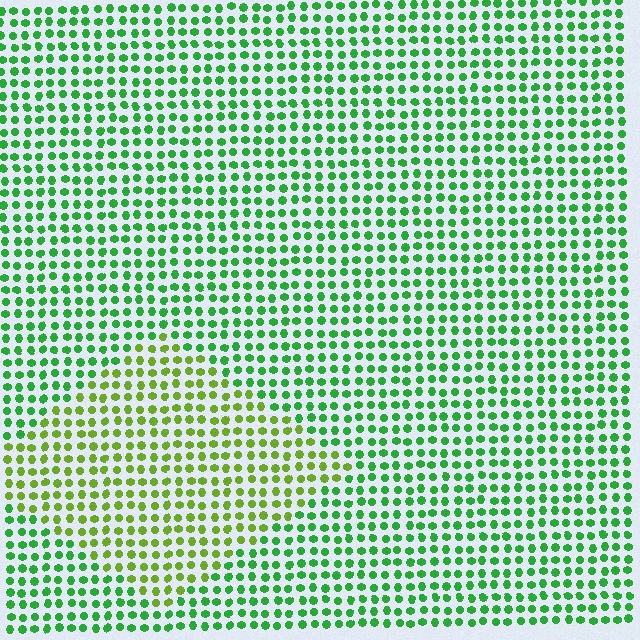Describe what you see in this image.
The image is filled with small green elements in a uniform arrangement. A diamond-shaped region is visible where the elements are tinted to a slightly different hue, forming a subtle color boundary.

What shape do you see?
I see a diamond.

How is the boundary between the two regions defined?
The boundary is defined purely by a slight shift in hue (about 38 degrees). Spacing, size, and orientation are identical on both sides.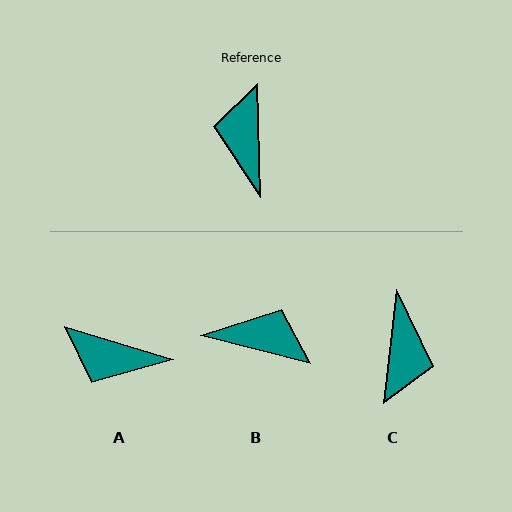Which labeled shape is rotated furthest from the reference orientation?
C, about 172 degrees away.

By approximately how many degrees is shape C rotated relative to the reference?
Approximately 172 degrees counter-clockwise.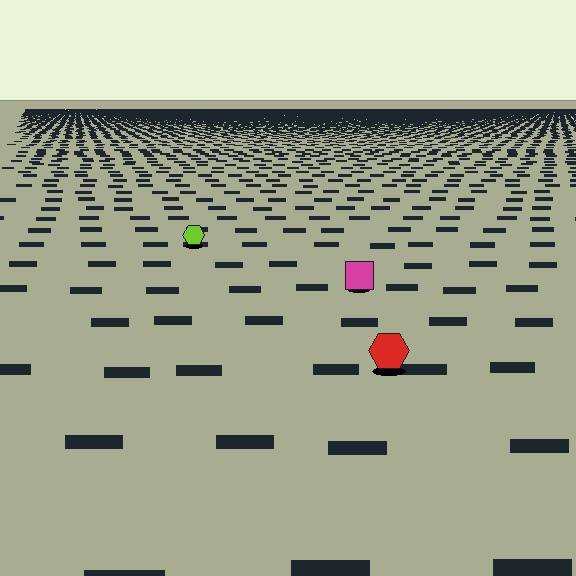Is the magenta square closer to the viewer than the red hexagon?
No. The red hexagon is closer — you can tell from the texture gradient: the ground texture is coarser near it.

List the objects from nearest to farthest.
From nearest to farthest: the red hexagon, the magenta square, the lime hexagon.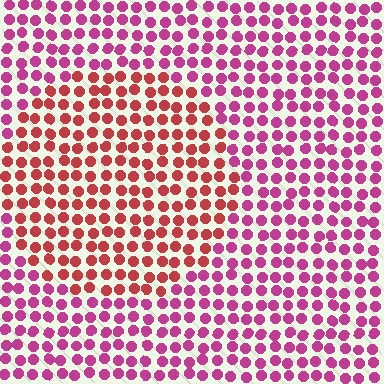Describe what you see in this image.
The image is filled with small magenta elements in a uniform arrangement. A circle-shaped region is visible where the elements are tinted to a slightly different hue, forming a subtle color boundary.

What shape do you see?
I see a circle.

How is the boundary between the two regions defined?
The boundary is defined purely by a slight shift in hue (about 36 degrees). Spacing, size, and orientation are identical on both sides.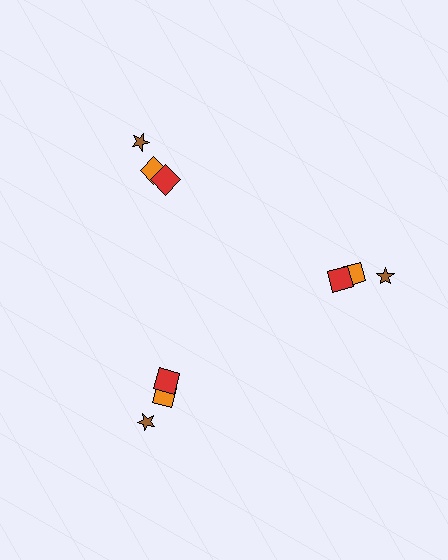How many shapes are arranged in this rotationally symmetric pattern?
There are 9 shapes, arranged in 3 groups of 3.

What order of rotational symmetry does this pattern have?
This pattern has 3-fold rotational symmetry.